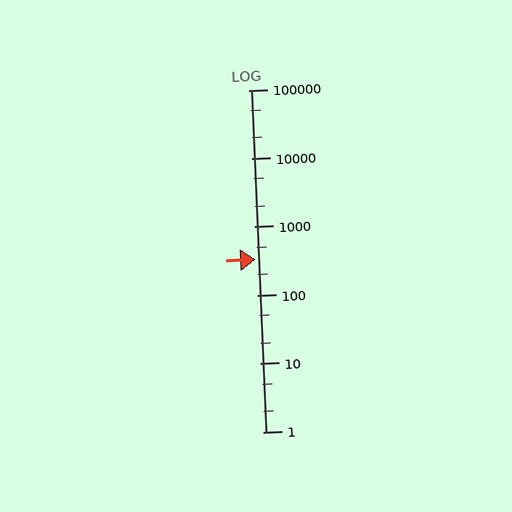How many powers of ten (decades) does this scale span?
The scale spans 5 decades, from 1 to 100000.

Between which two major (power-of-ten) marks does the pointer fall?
The pointer is between 100 and 1000.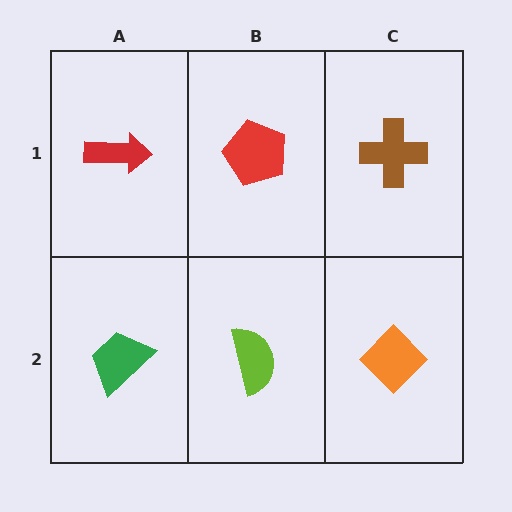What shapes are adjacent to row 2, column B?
A red pentagon (row 1, column B), a green trapezoid (row 2, column A), an orange diamond (row 2, column C).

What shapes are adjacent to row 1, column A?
A green trapezoid (row 2, column A), a red pentagon (row 1, column B).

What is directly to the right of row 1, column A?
A red pentagon.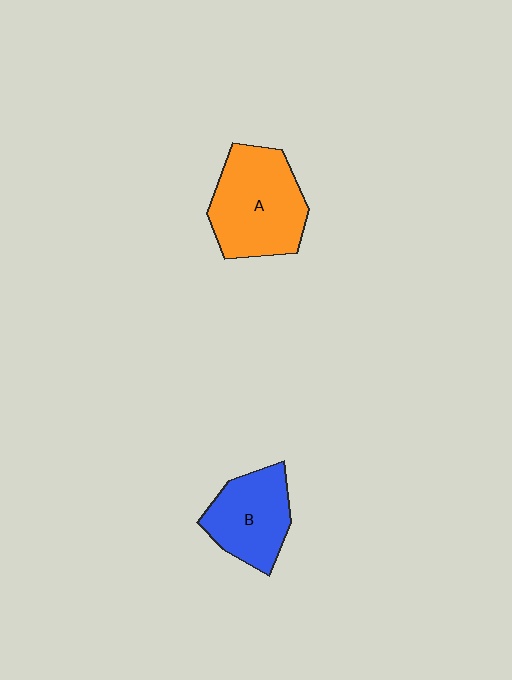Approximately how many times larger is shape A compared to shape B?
Approximately 1.4 times.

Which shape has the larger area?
Shape A (orange).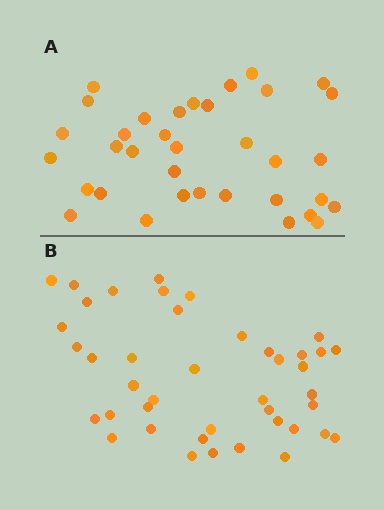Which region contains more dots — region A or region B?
Region B (the bottom region) has more dots.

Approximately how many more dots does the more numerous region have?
Region B has roughly 8 or so more dots than region A.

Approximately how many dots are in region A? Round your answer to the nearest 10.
About 40 dots. (The exact count is 35, which rounds to 40.)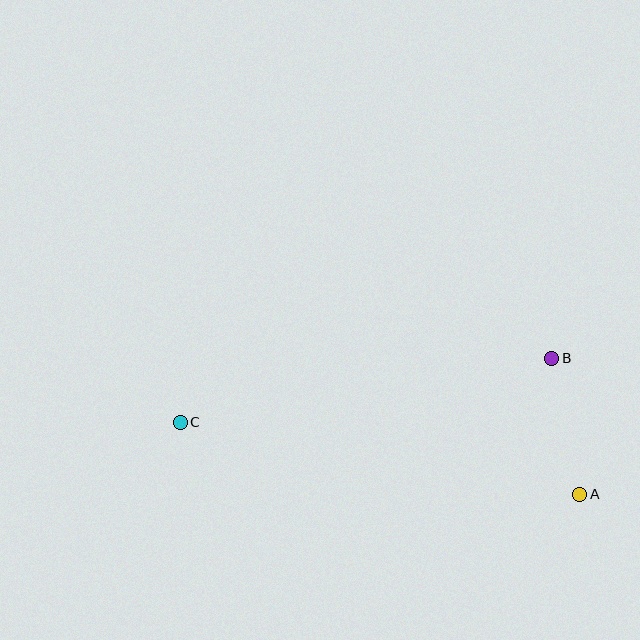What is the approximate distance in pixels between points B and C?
The distance between B and C is approximately 377 pixels.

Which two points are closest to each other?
Points A and B are closest to each other.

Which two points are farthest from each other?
Points A and C are farthest from each other.